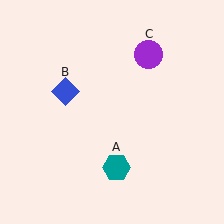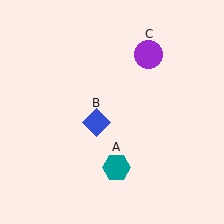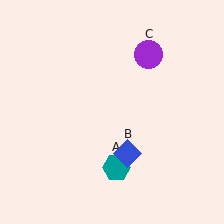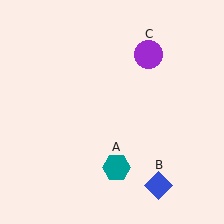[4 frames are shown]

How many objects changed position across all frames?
1 object changed position: blue diamond (object B).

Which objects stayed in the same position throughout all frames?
Teal hexagon (object A) and purple circle (object C) remained stationary.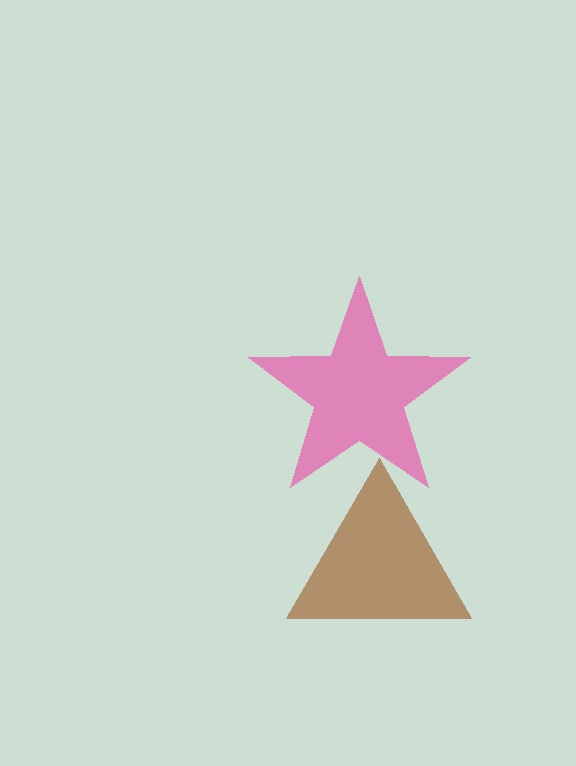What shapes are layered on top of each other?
The layered shapes are: a brown triangle, a pink star.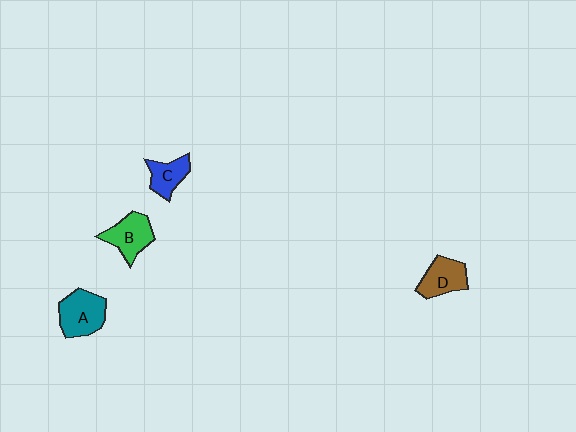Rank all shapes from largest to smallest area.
From largest to smallest: A (teal), B (green), D (brown), C (blue).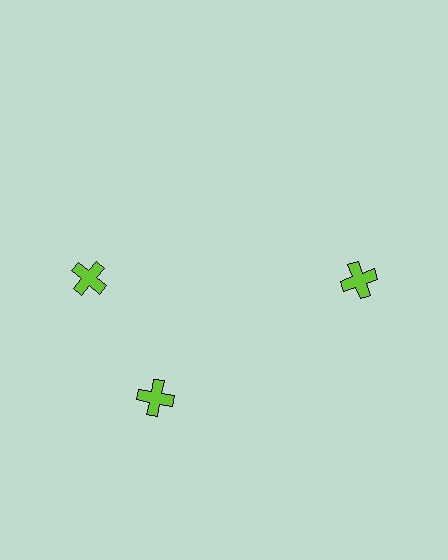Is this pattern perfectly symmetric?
No. The 3 lime crosses are arranged in a ring, but one element near the 11 o'clock position is rotated out of alignment along the ring, breaking the 3-fold rotational symmetry.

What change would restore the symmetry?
The symmetry would be restored by rotating it back into even spacing with its neighbors so that all 3 crosses sit at equal angles and equal distance from the center.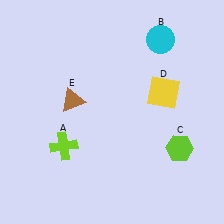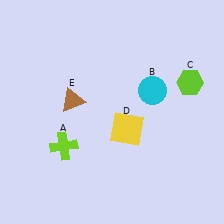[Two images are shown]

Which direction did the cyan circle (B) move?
The cyan circle (B) moved down.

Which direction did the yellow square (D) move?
The yellow square (D) moved down.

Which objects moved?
The objects that moved are: the cyan circle (B), the lime hexagon (C), the yellow square (D).